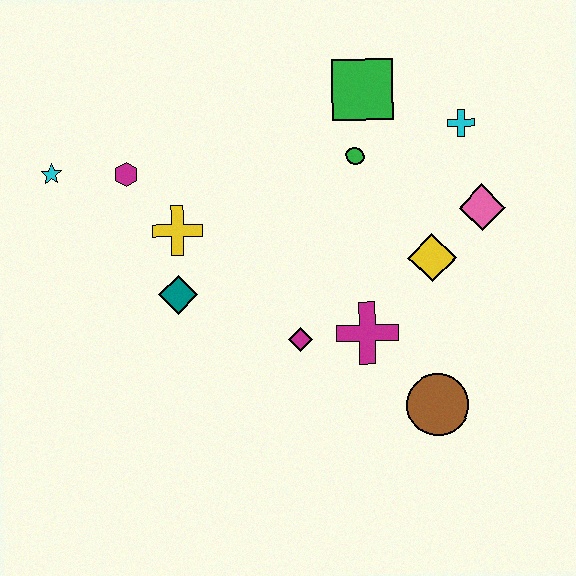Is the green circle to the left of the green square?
Yes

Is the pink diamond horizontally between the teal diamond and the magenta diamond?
No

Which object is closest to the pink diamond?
The yellow diamond is closest to the pink diamond.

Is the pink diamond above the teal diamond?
Yes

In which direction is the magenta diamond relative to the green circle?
The magenta diamond is below the green circle.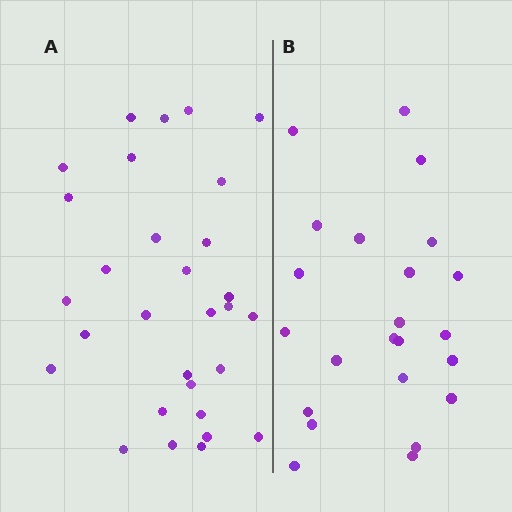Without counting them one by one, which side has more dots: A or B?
Region A (the left region) has more dots.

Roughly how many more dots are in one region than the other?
Region A has roughly 8 or so more dots than region B.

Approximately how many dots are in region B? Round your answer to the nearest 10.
About 20 dots. (The exact count is 23, which rounds to 20.)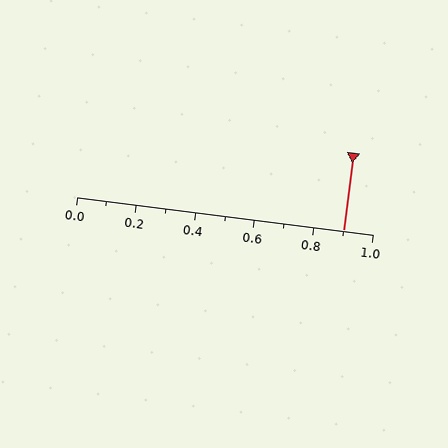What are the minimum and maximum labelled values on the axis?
The axis runs from 0.0 to 1.0.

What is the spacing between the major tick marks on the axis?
The major ticks are spaced 0.2 apart.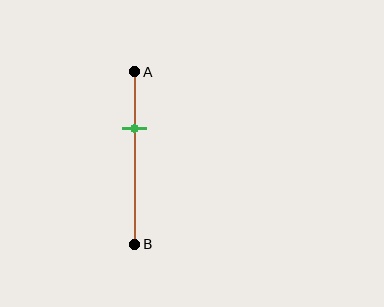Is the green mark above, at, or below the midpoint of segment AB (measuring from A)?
The green mark is above the midpoint of segment AB.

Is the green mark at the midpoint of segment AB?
No, the mark is at about 35% from A, not at the 50% midpoint.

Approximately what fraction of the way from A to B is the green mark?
The green mark is approximately 35% of the way from A to B.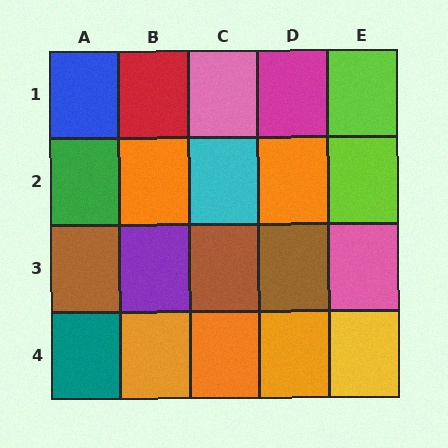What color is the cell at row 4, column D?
Orange.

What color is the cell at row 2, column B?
Orange.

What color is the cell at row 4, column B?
Orange.